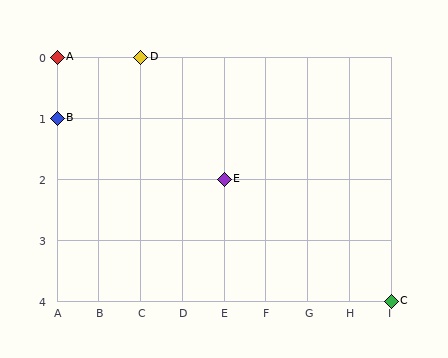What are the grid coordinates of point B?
Point B is at grid coordinates (A, 1).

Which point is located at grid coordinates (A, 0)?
Point A is at (A, 0).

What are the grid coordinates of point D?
Point D is at grid coordinates (C, 0).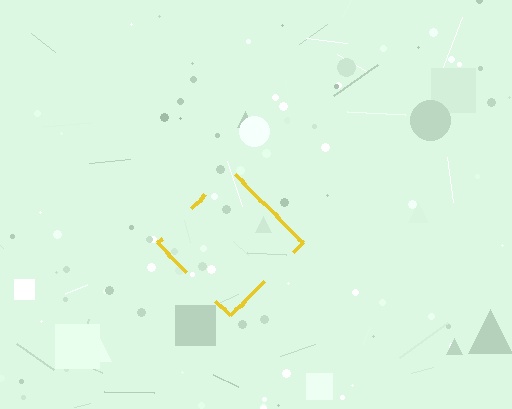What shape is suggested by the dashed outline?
The dashed outline suggests a diamond.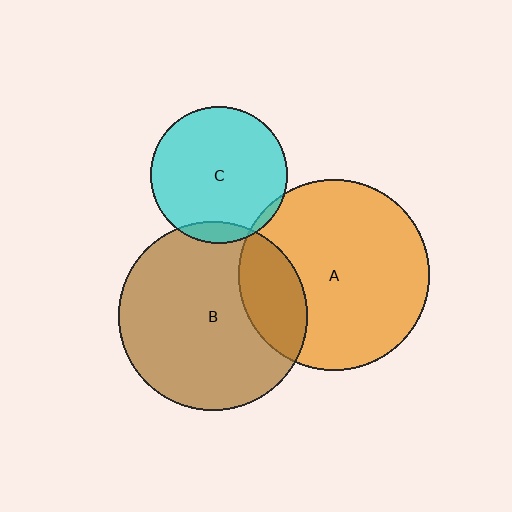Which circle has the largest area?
Circle A (orange).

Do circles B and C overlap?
Yes.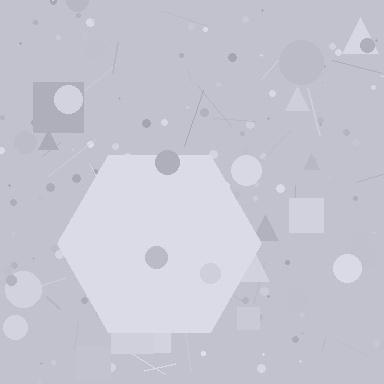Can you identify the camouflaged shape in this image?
The camouflaged shape is a hexagon.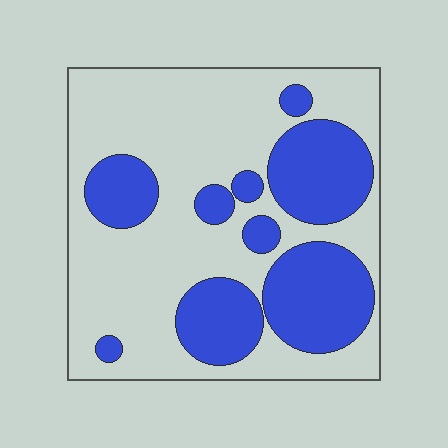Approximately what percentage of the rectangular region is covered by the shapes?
Approximately 35%.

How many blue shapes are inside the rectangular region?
9.